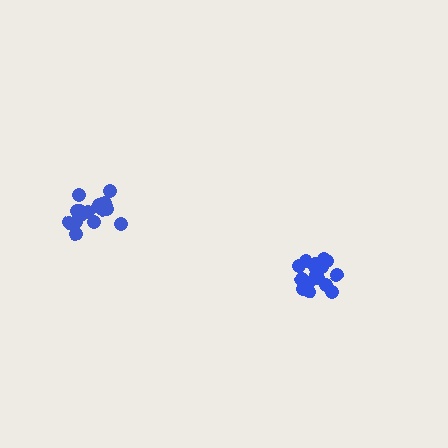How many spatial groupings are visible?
There are 2 spatial groupings.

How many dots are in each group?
Group 1: 16 dots, Group 2: 16 dots (32 total).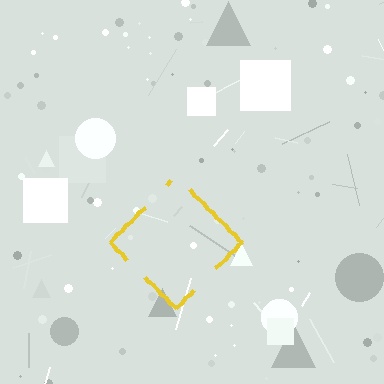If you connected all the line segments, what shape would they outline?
They would outline a diamond.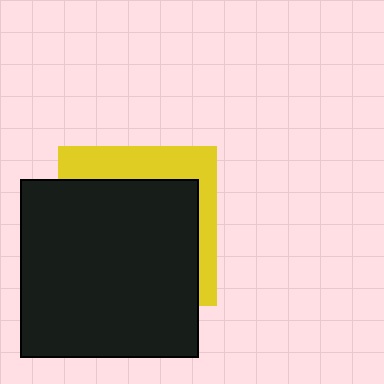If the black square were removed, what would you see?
You would see the complete yellow square.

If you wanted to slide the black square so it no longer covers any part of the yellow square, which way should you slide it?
Slide it toward the lower-left — that is the most direct way to separate the two shapes.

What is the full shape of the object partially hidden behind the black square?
The partially hidden object is a yellow square.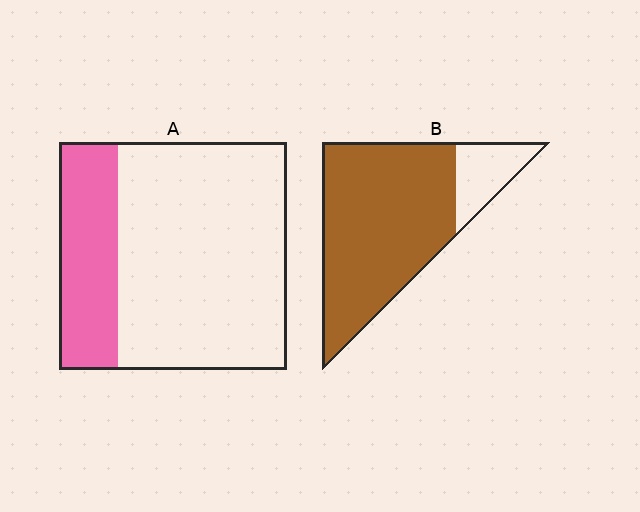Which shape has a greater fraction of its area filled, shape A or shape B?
Shape B.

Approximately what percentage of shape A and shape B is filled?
A is approximately 25% and B is approximately 85%.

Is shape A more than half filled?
No.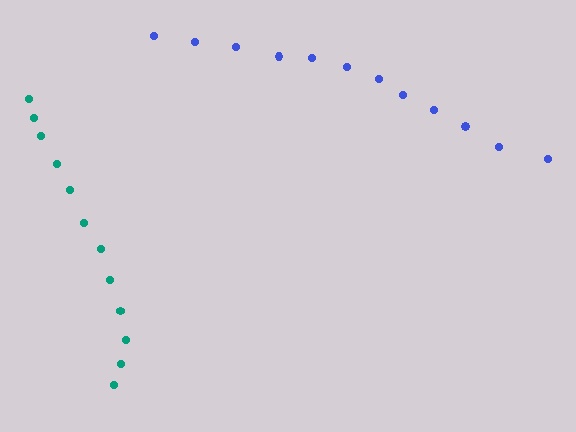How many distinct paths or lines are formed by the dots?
There are 2 distinct paths.